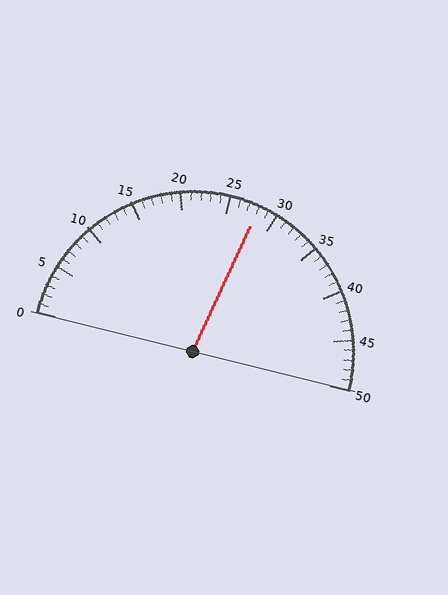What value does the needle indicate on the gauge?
The needle indicates approximately 28.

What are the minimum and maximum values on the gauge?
The gauge ranges from 0 to 50.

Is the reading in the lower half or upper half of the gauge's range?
The reading is in the upper half of the range (0 to 50).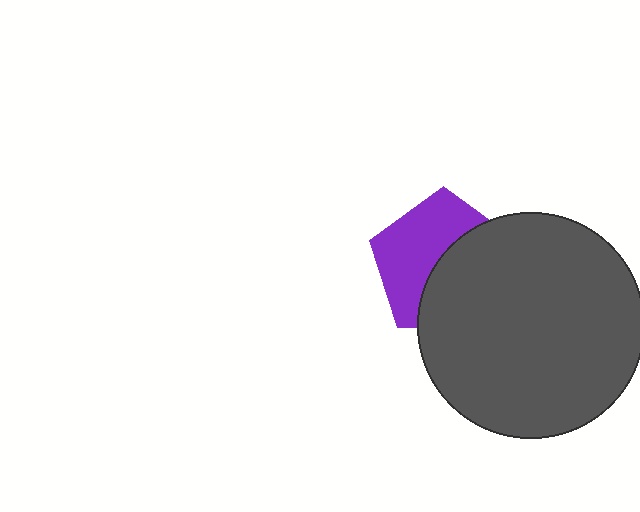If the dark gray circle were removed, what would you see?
You would see the complete purple pentagon.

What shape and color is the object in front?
The object in front is a dark gray circle.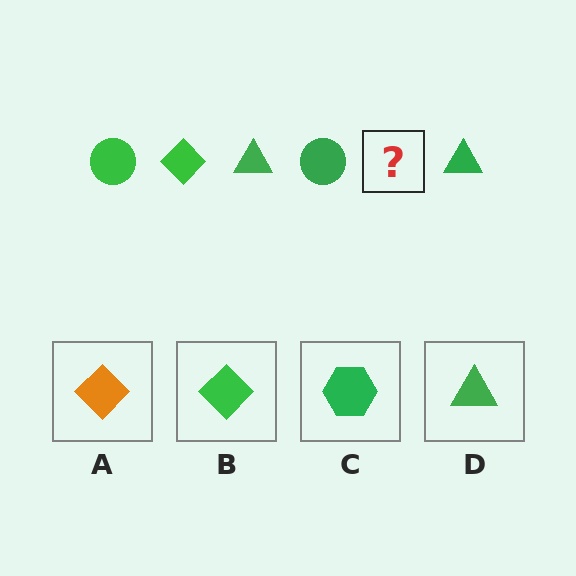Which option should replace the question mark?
Option B.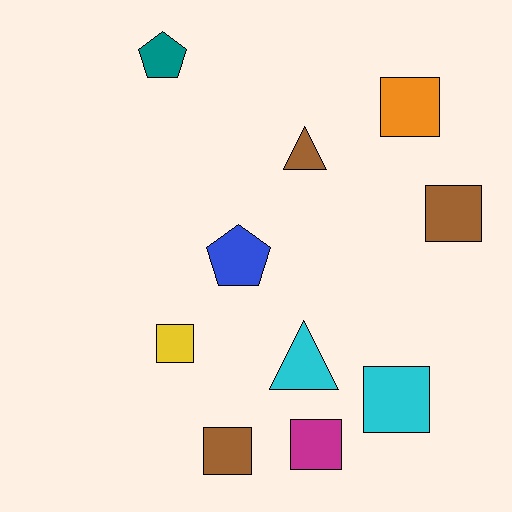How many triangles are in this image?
There are 2 triangles.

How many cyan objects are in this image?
There are 2 cyan objects.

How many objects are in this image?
There are 10 objects.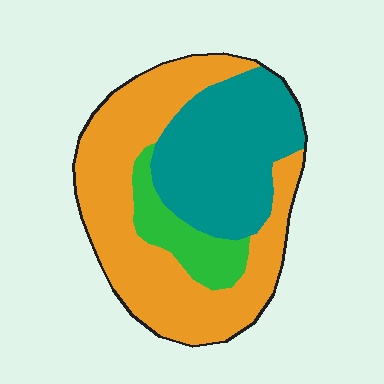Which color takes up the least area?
Green, at roughly 10%.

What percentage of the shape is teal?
Teal takes up between a quarter and a half of the shape.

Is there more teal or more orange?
Orange.